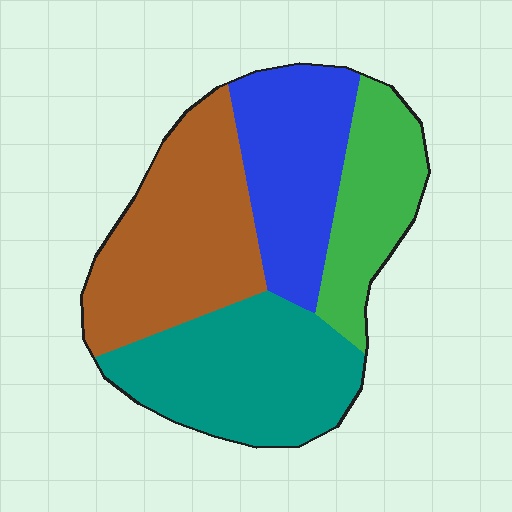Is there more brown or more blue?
Brown.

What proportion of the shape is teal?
Teal takes up between a quarter and a half of the shape.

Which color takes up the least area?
Green, at roughly 20%.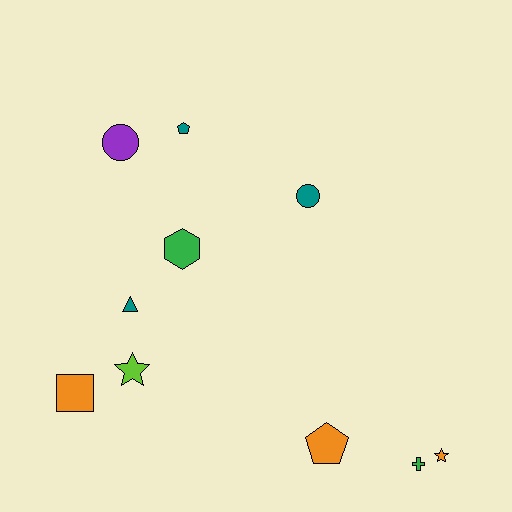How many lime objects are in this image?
There is 1 lime object.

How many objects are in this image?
There are 10 objects.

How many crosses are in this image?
There is 1 cross.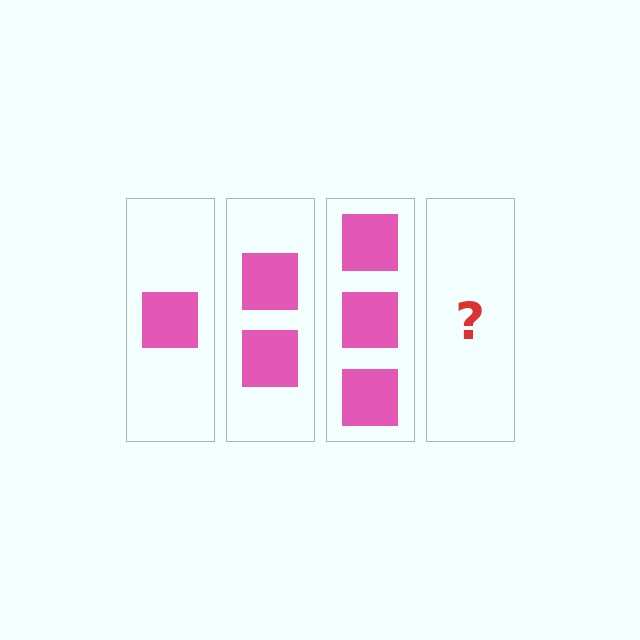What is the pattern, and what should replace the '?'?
The pattern is that each step adds one more square. The '?' should be 4 squares.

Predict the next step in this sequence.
The next step is 4 squares.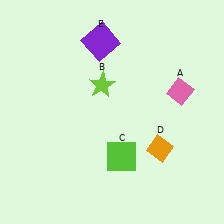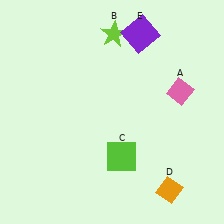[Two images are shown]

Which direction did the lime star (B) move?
The lime star (B) moved up.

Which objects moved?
The objects that moved are: the lime star (B), the orange diamond (D), the purple square (E).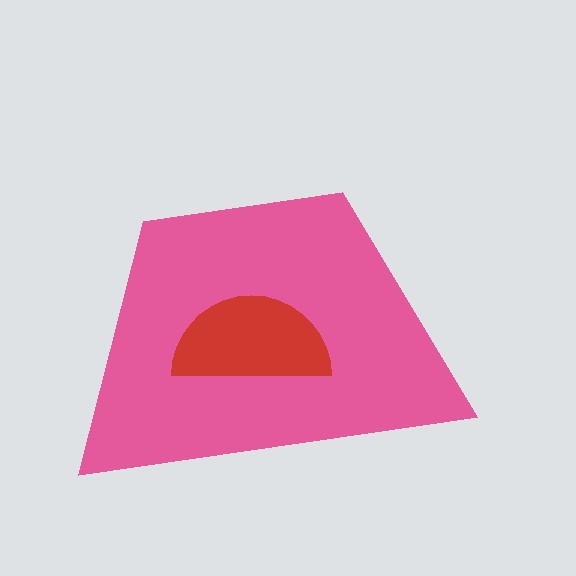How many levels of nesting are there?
2.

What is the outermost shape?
The pink trapezoid.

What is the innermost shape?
The red semicircle.